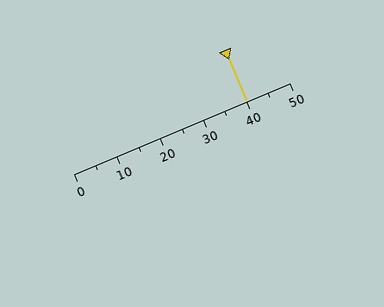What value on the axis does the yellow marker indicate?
The marker indicates approximately 40.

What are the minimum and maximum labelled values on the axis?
The axis runs from 0 to 50.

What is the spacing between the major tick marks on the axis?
The major ticks are spaced 10 apart.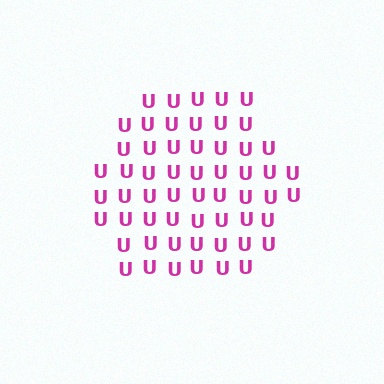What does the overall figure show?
The overall figure shows a hexagon.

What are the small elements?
The small elements are letter U's.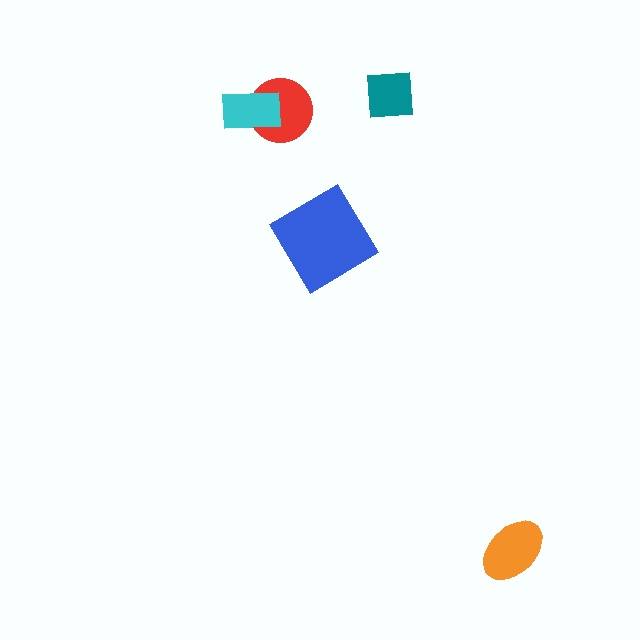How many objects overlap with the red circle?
1 object overlaps with the red circle.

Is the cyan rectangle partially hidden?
No, no other shape covers it.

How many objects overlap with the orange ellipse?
0 objects overlap with the orange ellipse.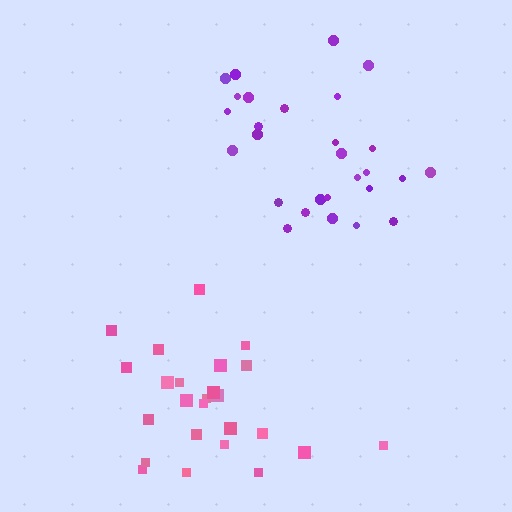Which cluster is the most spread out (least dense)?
Pink.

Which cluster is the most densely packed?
Purple.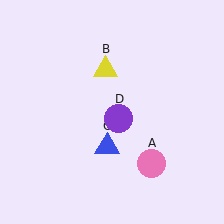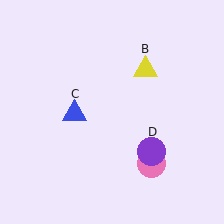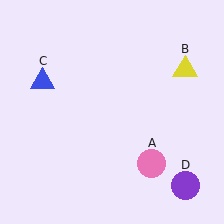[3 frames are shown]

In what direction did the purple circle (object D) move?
The purple circle (object D) moved down and to the right.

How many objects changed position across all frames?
3 objects changed position: yellow triangle (object B), blue triangle (object C), purple circle (object D).